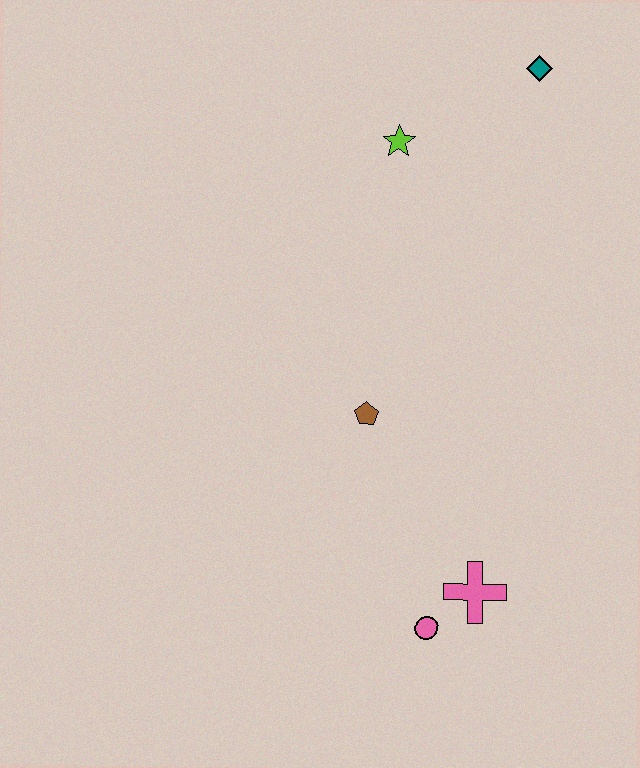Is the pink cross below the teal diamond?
Yes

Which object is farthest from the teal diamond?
The pink circle is farthest from the teal diamond.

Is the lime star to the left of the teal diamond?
Yes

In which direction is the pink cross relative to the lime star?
The pink cross is below the lime star.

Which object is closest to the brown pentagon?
The pink cross is closest to the brown pentagon.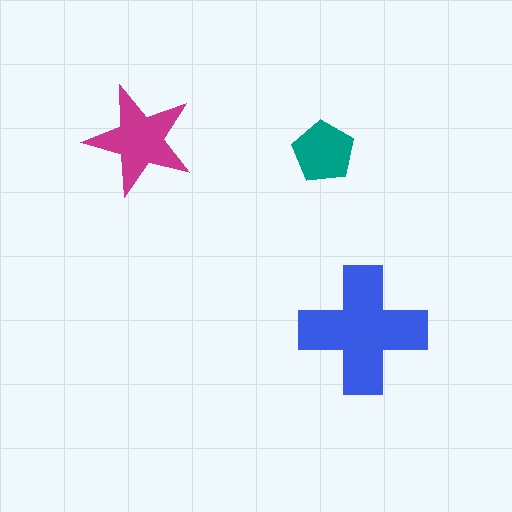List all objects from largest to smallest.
The blue cross, the magenta star, the teal pentagon.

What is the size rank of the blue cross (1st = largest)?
1st.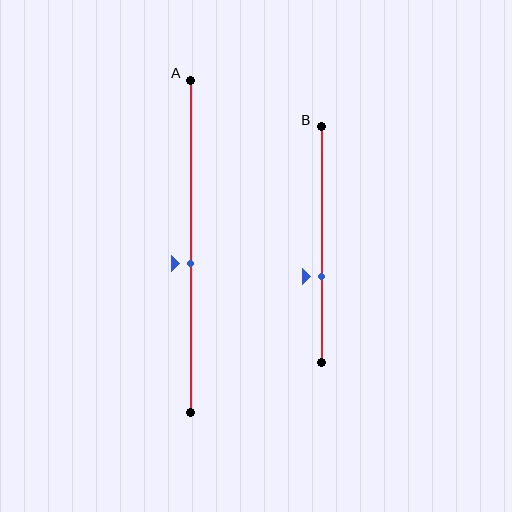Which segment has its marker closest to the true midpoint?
Segment A has its marker closest to the true midpoint.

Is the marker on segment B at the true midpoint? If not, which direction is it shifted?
No, the marker on segment B is shifted downward by about 14% of the segment length.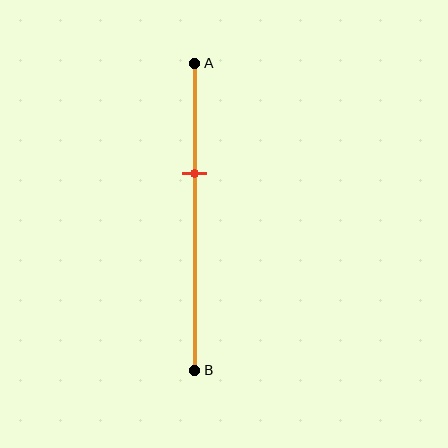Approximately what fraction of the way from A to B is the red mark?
The red mark is approximately 35% of the way from A to B.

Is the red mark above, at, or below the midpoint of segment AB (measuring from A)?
The red mark is above the midpoint of segment AB.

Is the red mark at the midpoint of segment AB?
No, the mark is at about 35% from A, not at the 50% midpoint.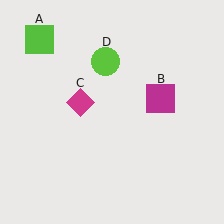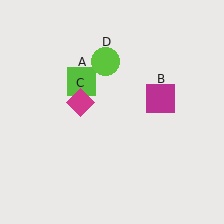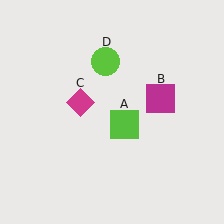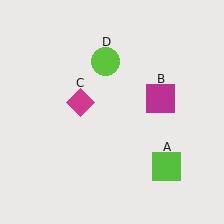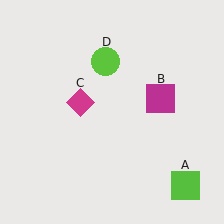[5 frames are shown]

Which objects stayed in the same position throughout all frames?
Magenta square (object B) and magenta diamond (object C) and lime circle (object D) remained stationary.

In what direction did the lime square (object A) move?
The lime square (object A) moved down and to the right.